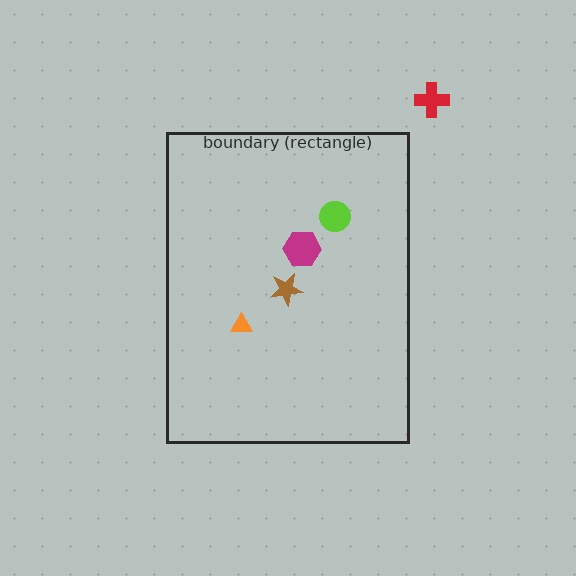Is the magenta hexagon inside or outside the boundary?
Inside.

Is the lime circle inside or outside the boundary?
Inside.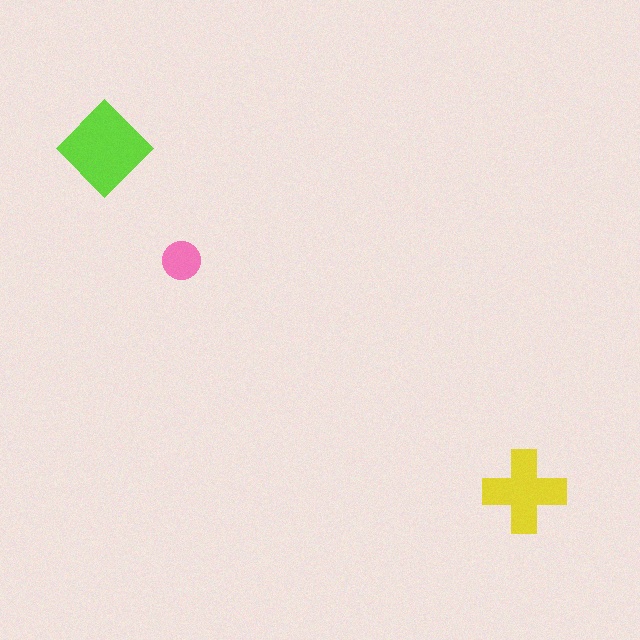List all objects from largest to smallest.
The lime diamond, the yellow cross, the pink circle.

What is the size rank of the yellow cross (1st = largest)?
2nd.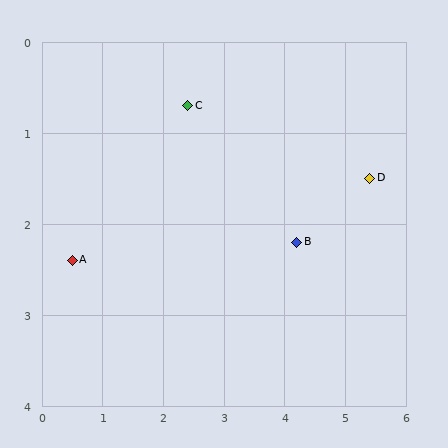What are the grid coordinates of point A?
Point A is at approximately (0.5, 2.4).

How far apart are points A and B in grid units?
Points A and B are about 3.7 grid units apart.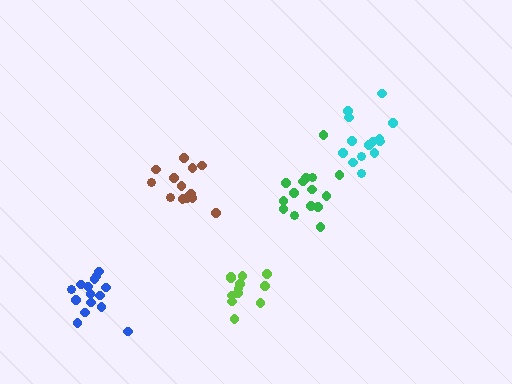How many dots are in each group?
Group 1: 14 dots, Group 2: 13 dots, Group 3: 15 dots, Group 4: 15 dots, Group 5: 12 dots (69 total).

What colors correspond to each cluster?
The clusters are colored: cyan, brown, blue, green, lime.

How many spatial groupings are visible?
There are 5 spatial groupings.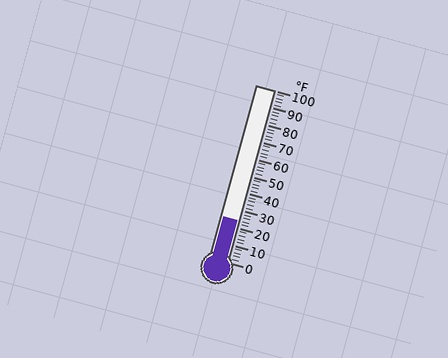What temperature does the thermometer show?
The thermometer shows approximately 24°F.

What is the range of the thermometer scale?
The thermometer scale ranges from 0°F to 100°F.